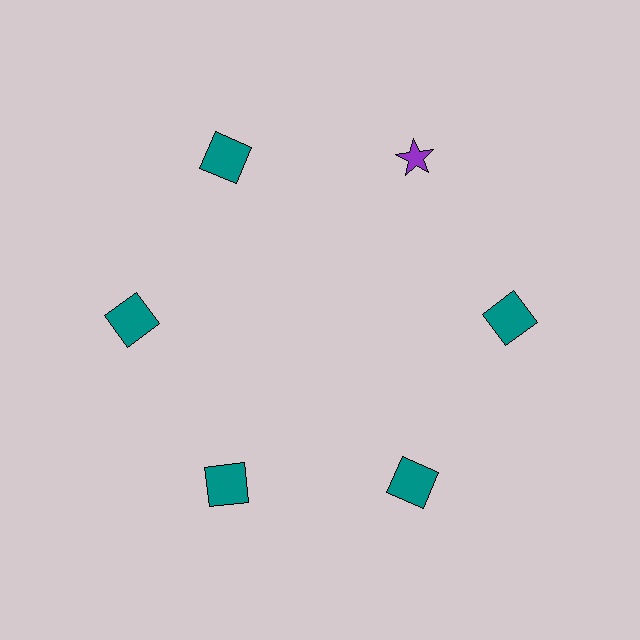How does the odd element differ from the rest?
It differs in both color (purple instead of teal) and shape (star instead of square).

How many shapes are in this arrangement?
There are 6 shapes arranged in a ring pattern.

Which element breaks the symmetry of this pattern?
The purple star at roughly the 1 o'clock position breaks the symmetry. All other shapes are teal squares.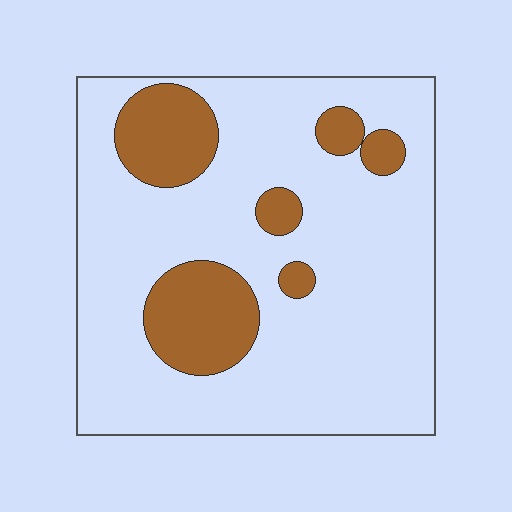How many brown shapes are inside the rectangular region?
6.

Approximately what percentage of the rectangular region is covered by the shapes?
Approximately 20%.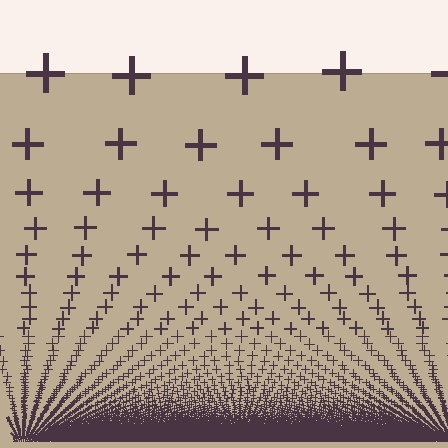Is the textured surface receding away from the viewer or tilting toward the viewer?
The surface appears to tilt toward the viewer. Texture elements get larger and sparser toward the top.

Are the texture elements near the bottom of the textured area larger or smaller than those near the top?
Smaller. The gradient is inverted — elements near the bottom are smaller and denser.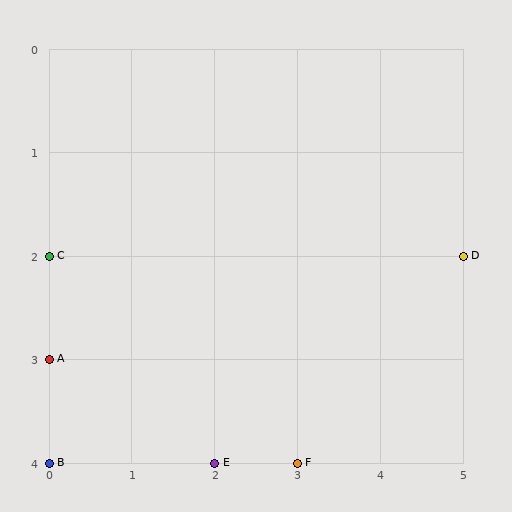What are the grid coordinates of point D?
Point D is at grid coordinates (5, 2).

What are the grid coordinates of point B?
Point B is at grid coordinates (0, 4).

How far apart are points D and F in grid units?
Points D and F are 2 columns and 2 rows apart (about 2.8 grid units diagonally).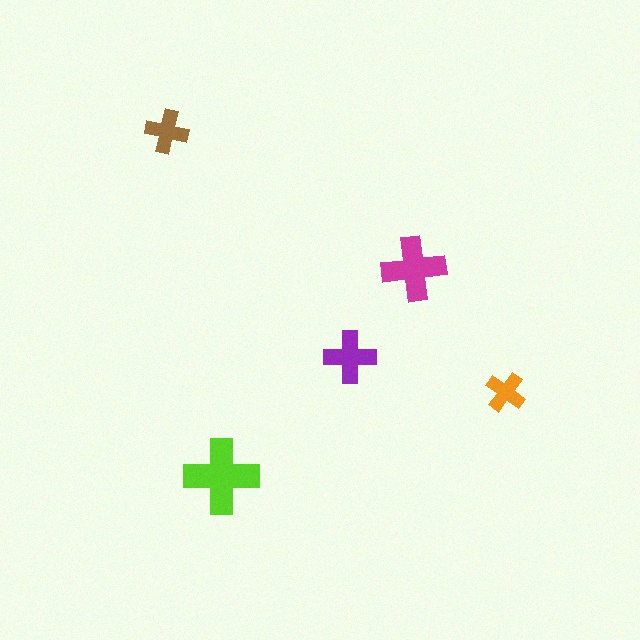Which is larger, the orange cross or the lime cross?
The lime one.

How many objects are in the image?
There are 5 objects in the image.